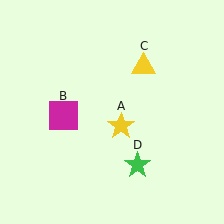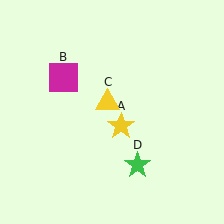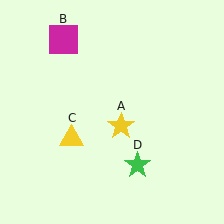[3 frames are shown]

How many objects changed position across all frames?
2 objects changed position: magenta square (object B), yellow triangle (object C).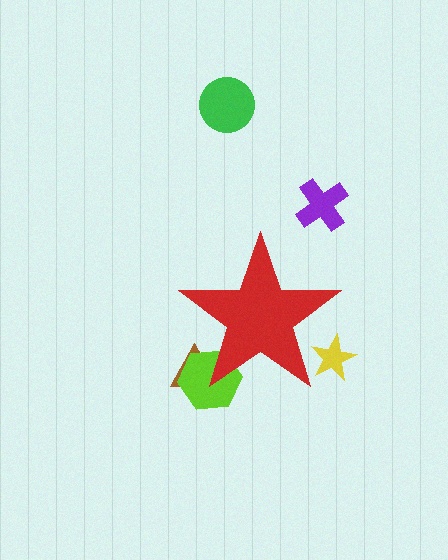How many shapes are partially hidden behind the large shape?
3 shapes are partially hidden.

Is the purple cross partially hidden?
No, the purple cross is fully visible.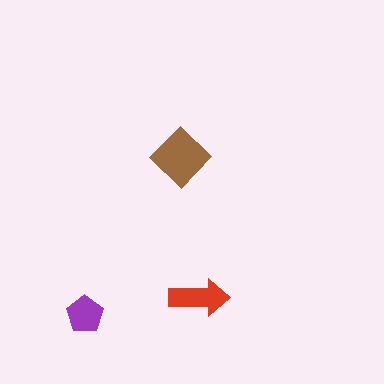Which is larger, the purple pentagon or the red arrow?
The red arrow.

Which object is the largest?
The brown diamond.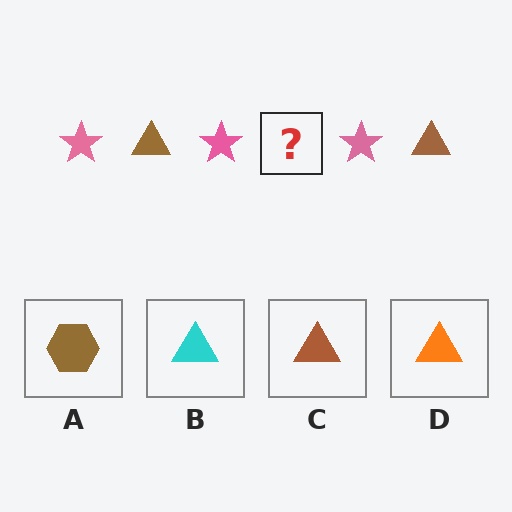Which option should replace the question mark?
Option C.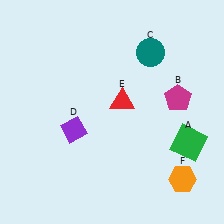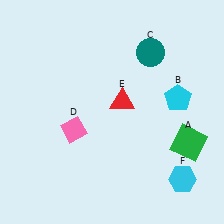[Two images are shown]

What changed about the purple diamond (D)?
In Image 1, D is purple. In Image 2, it changed to pink.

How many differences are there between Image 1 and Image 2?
There are 3 differences between the two images.